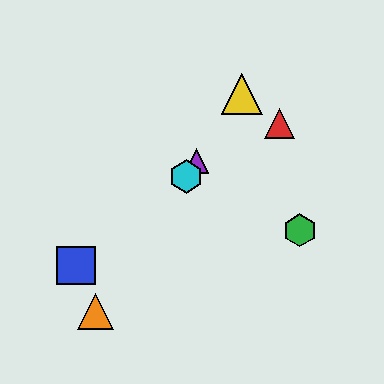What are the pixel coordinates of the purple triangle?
The purple triangle is at (196, 161).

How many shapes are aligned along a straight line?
4 shapes (the yellow triangle, the purple triangle, the orange triangle, the cyan hexagon) are aligned along a straight line.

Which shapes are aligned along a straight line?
The yellow triangle, the purple triangle, the orange triangle, the cyan hexagon are aligned along a straight line.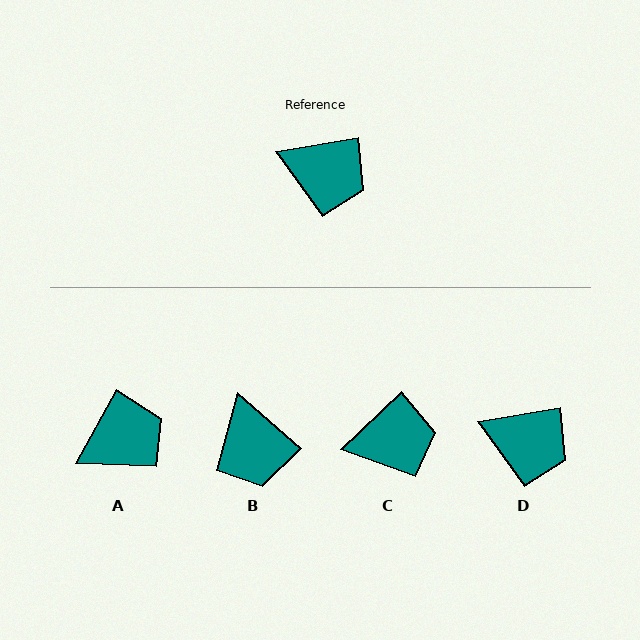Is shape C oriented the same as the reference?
No, it is off by about 34 degrees.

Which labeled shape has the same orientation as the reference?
D.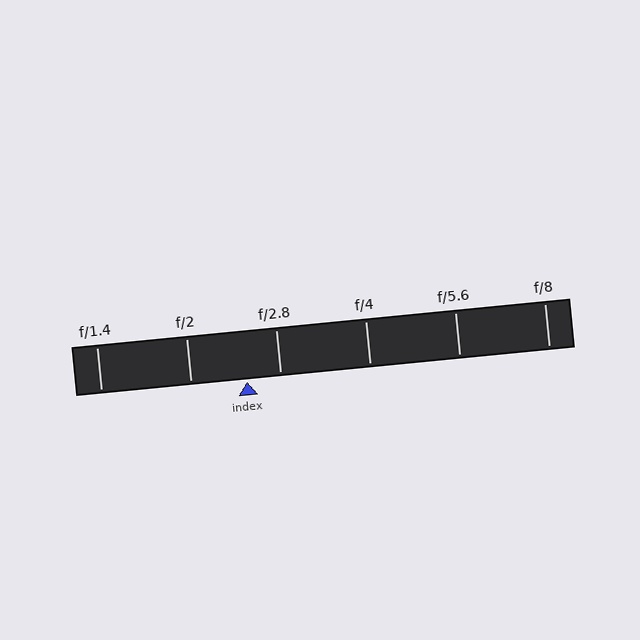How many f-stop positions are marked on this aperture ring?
There are 6 f-stop positions marked.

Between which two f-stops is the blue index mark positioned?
The index mark is between f/2 and f/2.8.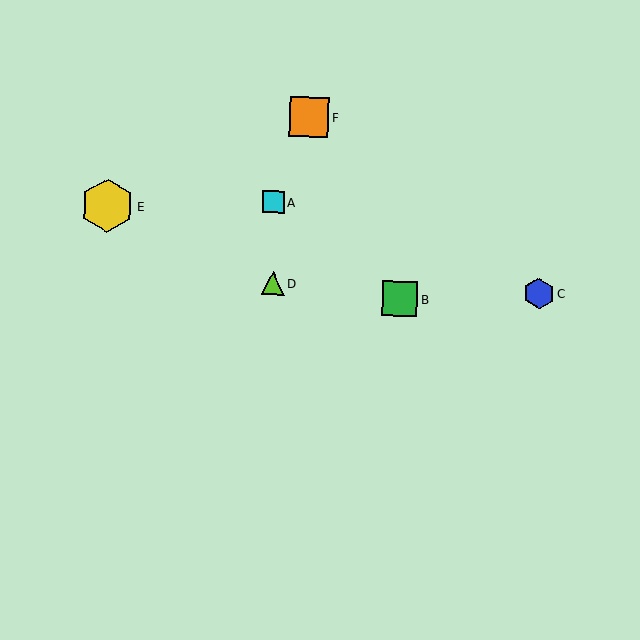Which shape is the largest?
The yellow hexagon (labeled E) is the largest.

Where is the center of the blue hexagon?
The center of the blue hexagon is at (539, 293).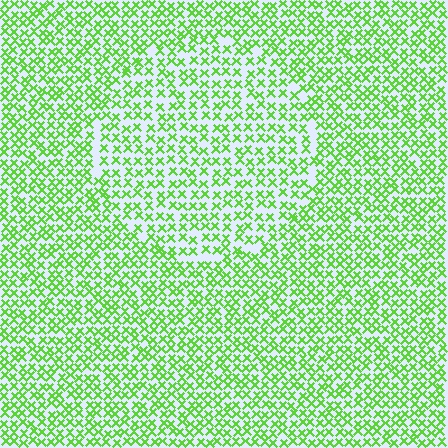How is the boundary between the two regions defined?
The boundary is defined by a change in element density (approximately 1.4x ratio). All elements are the same color, size, and shape.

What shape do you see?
I see a circle.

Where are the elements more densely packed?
The elements are more densely packed outside the circle boundary.